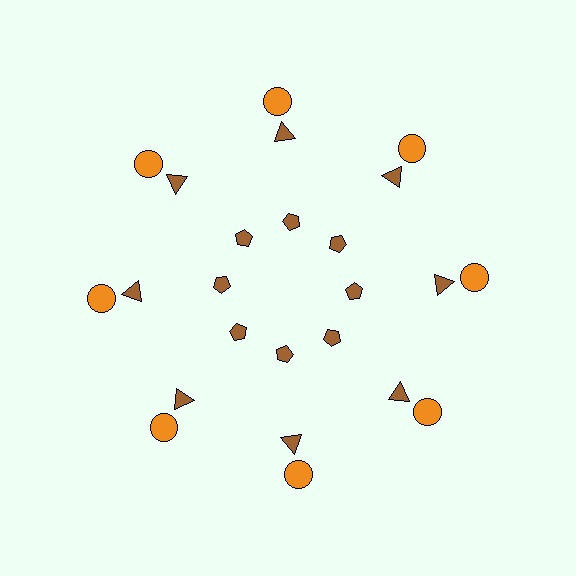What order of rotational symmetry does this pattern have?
This pattern has 8-fold rotational symmetry.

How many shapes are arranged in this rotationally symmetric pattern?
There are 24 shapes, arranged in 8 groups of 3.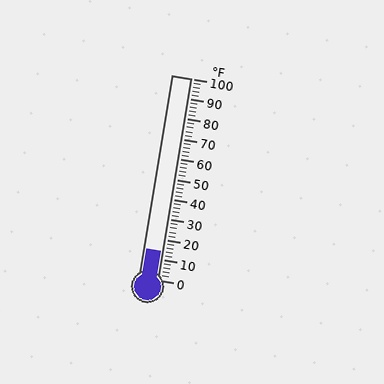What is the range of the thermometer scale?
The thermometer scale ranges from 0°F to 100°F.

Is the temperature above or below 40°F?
The temperature is below 40°F.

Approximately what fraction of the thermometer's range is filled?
The thermometer is filled to approximately 15% of its range.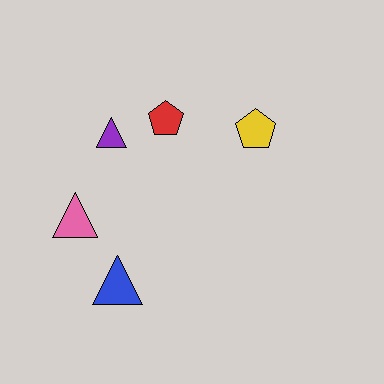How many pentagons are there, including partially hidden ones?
There are 2 pentagons.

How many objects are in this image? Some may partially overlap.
There are 5 objects.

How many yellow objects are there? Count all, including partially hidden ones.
There is 1 yellow object.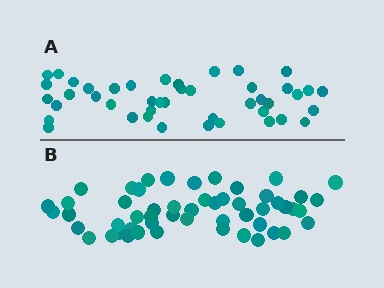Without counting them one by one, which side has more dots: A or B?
Region B (the bottom region) has more dots.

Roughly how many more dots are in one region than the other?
Region B has roughly 8 or so more dots than region A.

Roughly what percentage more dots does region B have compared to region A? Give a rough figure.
About 20% more.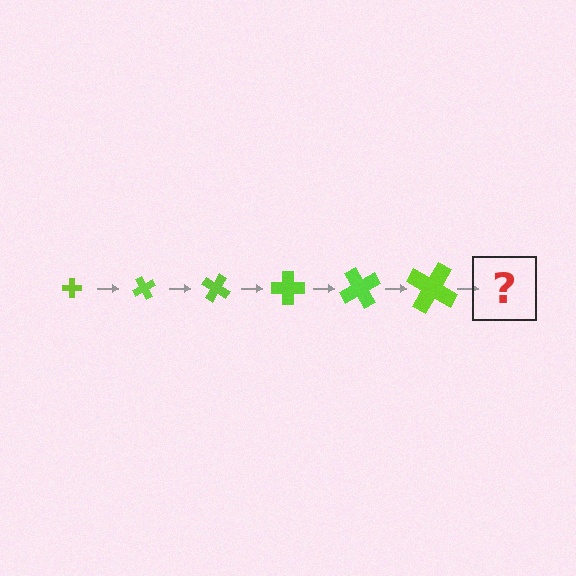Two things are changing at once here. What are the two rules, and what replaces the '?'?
The two rules are that the cross grows larger each step and it rotates 60 degrees each step. The '?' should be a cross, larger than the previous one and rotated 360 degrees from the start.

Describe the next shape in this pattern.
It should be a cross, larger than the previous one and rotated 360 degrees from the start.